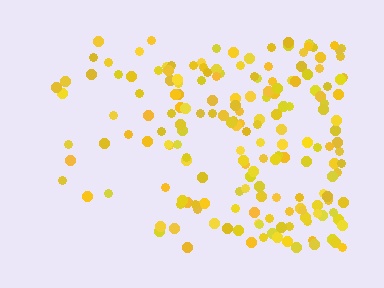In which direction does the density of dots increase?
From left to right, with the right side densest.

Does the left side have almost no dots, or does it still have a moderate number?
Still a moderate number, just noticeably fewer than the right.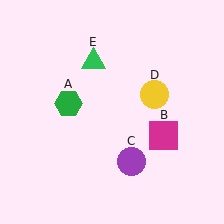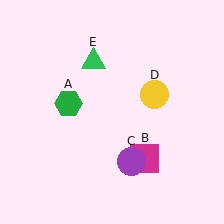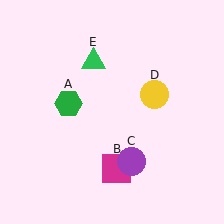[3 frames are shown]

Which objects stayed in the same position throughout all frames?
Green hexagon (object A) and purple circle (object C) and yellow circle (object D) and green triangle (object E) remained stationary.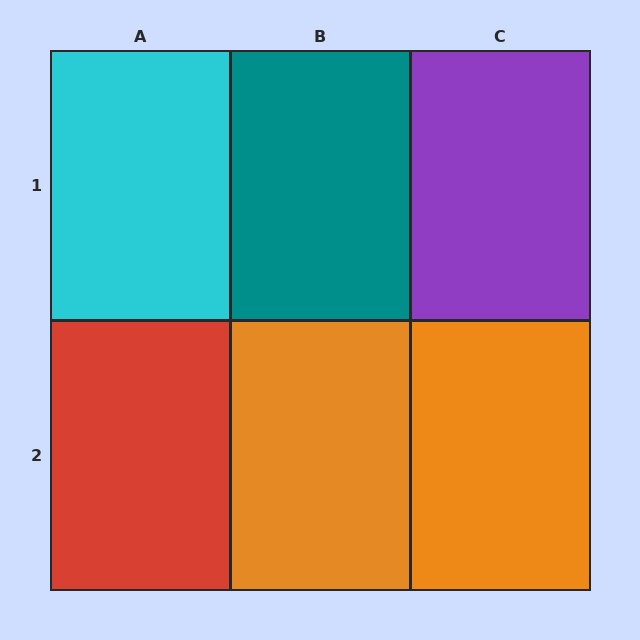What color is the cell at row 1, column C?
Purple.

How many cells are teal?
1 cell is teal.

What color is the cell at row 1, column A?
Cyan.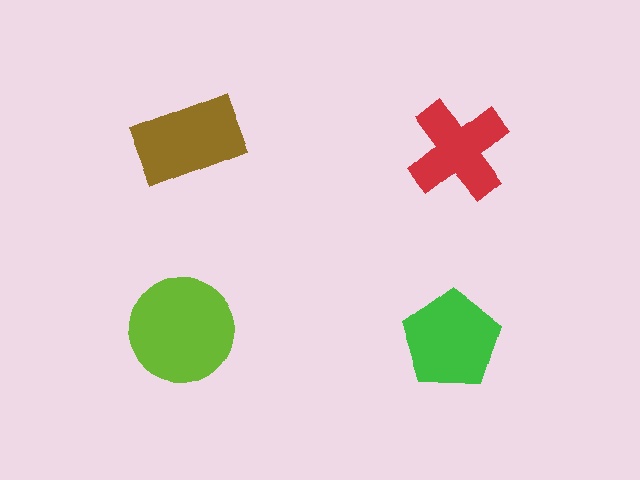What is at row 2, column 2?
A green pentagon.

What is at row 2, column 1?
A lime circle.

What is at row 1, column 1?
A brown rectangle.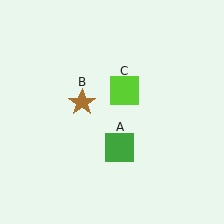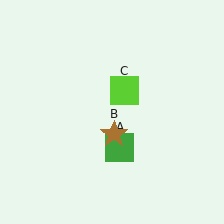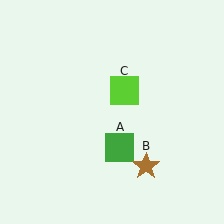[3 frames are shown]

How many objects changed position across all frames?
1 object changed position: brown star (object B).